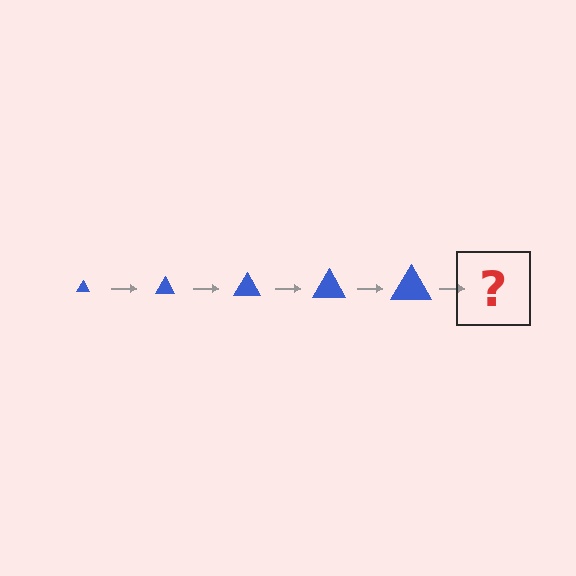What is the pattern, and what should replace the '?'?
The pattern is that the triangle gets progressively larger each step. The '?' should be a blue triangle, larger than the previous one.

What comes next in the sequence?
The next element should be a blue triangle, larger than the previous one.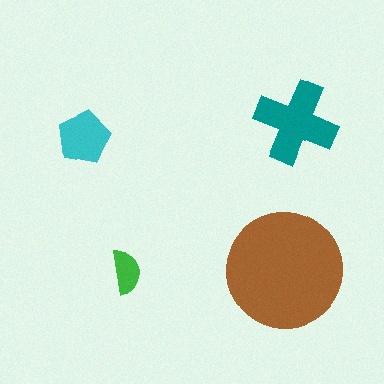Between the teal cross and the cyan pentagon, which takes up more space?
The teal cross.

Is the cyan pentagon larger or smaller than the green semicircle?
Larger.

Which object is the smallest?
The green semicircle.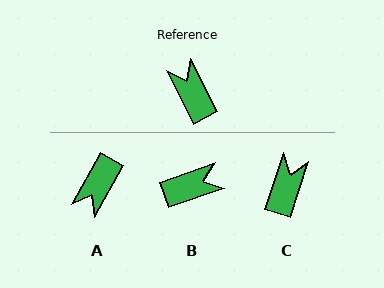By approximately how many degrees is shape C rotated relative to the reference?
Approximately 45 degrees clockwise.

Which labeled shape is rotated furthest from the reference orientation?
A, about 124 degrees away.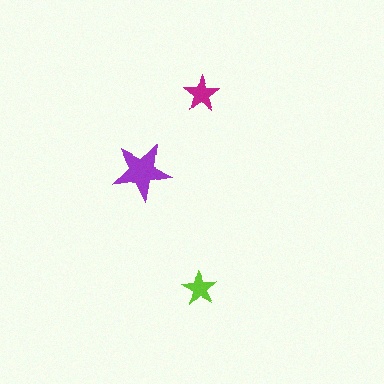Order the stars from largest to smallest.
the purple one, the magenta one, the lime one.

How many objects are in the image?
There are 3 objects in the image.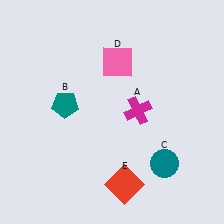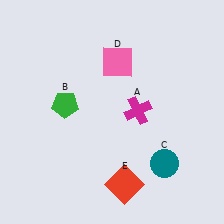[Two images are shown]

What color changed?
The pentagon (B) changed from teal in Image 1 to green in Image 2.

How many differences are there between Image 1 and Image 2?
There is 1 difference between the two images.